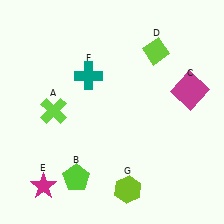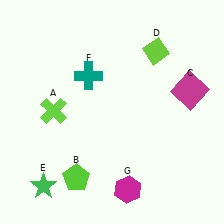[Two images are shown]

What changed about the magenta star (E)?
In Image 1, E is magenta. In Image 2, it changed to green.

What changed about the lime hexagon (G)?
In Image 1, G is lime. In Image 2, it changed to magenta.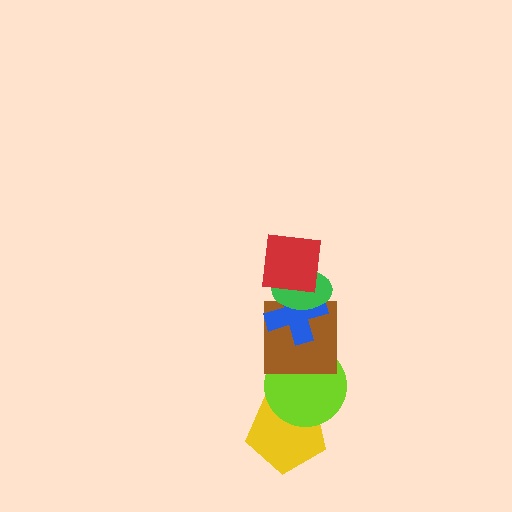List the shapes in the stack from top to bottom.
From top to bottom: the red square, the green ellipse, the blue cross, the brown square, the lime circle, the yellow pentagon.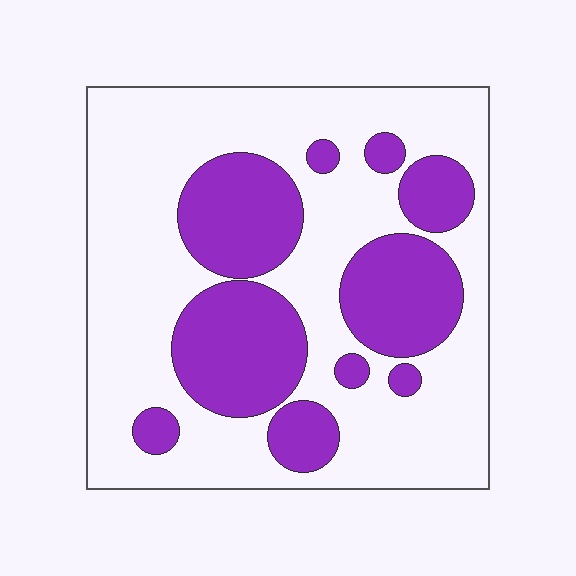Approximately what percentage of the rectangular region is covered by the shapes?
Approximately 35%.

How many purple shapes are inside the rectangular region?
10.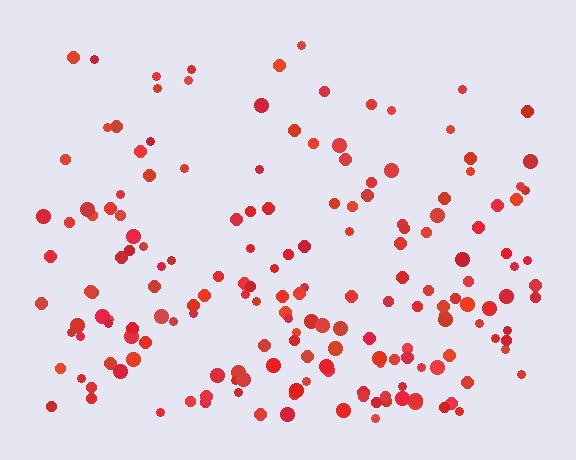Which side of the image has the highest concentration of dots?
The bottom.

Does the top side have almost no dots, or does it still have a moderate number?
Still a moderate number, just noticeably fewer than the bottom.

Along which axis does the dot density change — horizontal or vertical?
Vertical.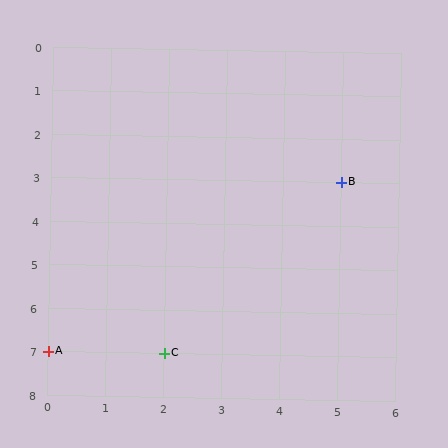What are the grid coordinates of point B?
Point B is at grid coordinates (5, 3).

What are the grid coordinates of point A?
Point A is at grid coordinates (0, 7).